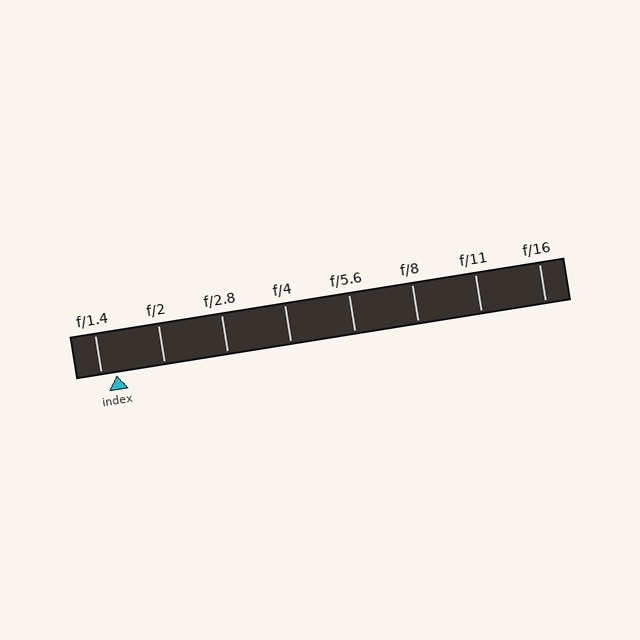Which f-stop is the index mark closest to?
The index mark is closest to f/1.4.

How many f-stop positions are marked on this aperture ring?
There are 8 f-stop positions marked.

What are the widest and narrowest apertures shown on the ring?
The widest aperture shown is f/1.4 and the narrowest is f/16.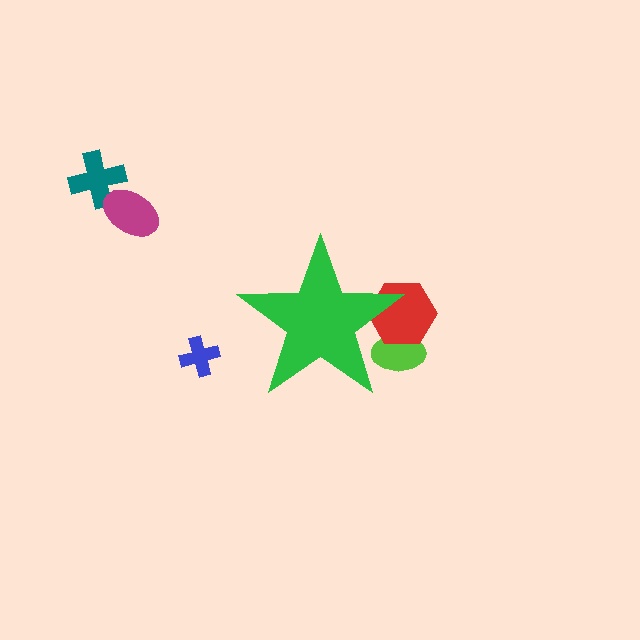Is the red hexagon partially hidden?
Yes, the red hexagon is partially hidden behind the green star.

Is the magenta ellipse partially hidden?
No, the magenta ellipse is fully visible.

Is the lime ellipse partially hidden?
Yes, the lime ellipse is partially hidden behind the green star.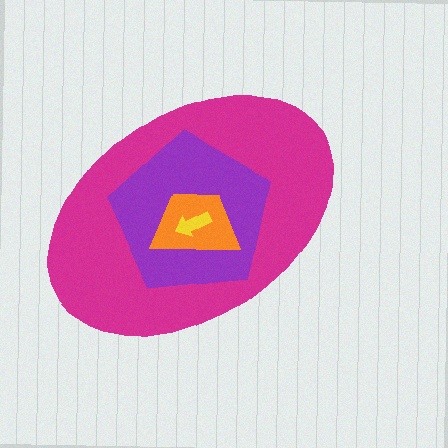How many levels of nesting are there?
4.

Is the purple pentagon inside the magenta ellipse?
Yes.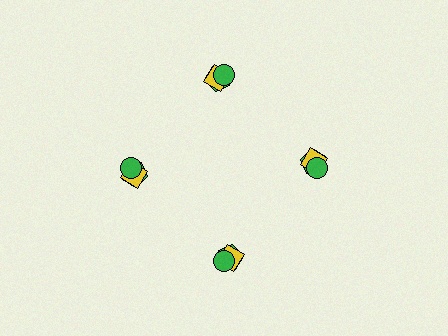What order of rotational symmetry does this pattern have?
This pattern has 4-fold rotational symmetry.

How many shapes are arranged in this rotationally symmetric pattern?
There are 12 shapes, arranged in 4 groups of 3.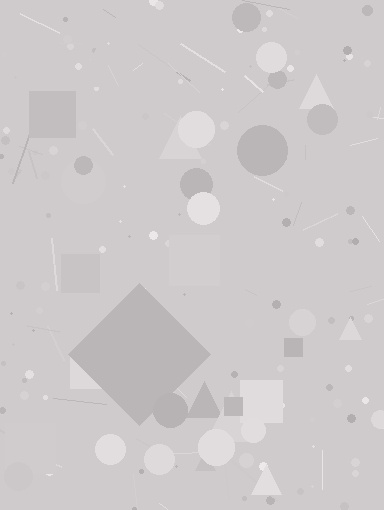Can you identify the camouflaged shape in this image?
The camouflaged shape is a diamond.